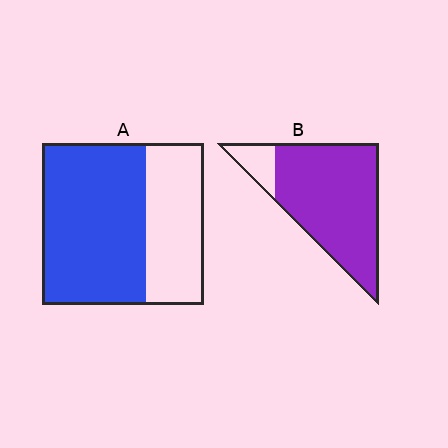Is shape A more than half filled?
Yes.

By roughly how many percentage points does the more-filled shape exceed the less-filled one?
By roughly 25 percentage points (B over A).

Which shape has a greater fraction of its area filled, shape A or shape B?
Shape B.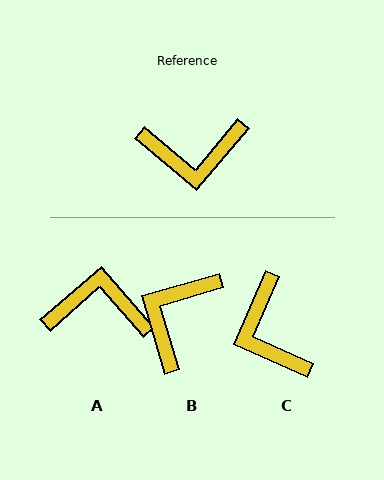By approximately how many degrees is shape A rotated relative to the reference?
Approximately 171 degrees counter-clockwise.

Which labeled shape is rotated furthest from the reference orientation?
A, about 171 degrees away.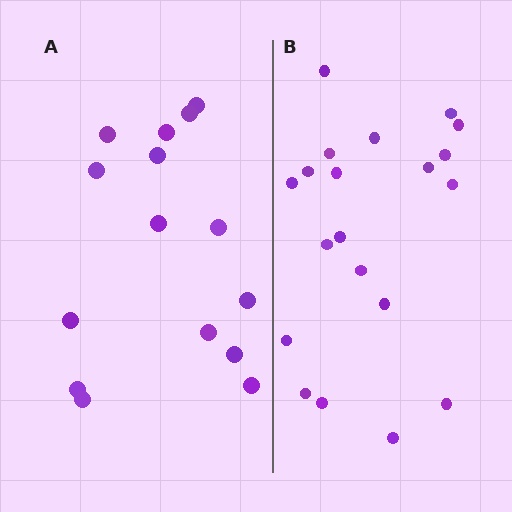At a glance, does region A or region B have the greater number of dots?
Region B (the right region) has more dots.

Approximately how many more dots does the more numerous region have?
Region B has about 5 more dots than region A.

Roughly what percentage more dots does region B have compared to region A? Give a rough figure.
About 35% more.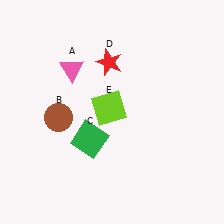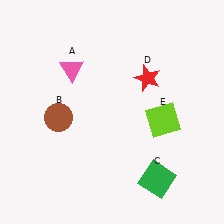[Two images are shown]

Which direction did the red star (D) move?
The red star (D) moved right.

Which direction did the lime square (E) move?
The lime square (E) moved right.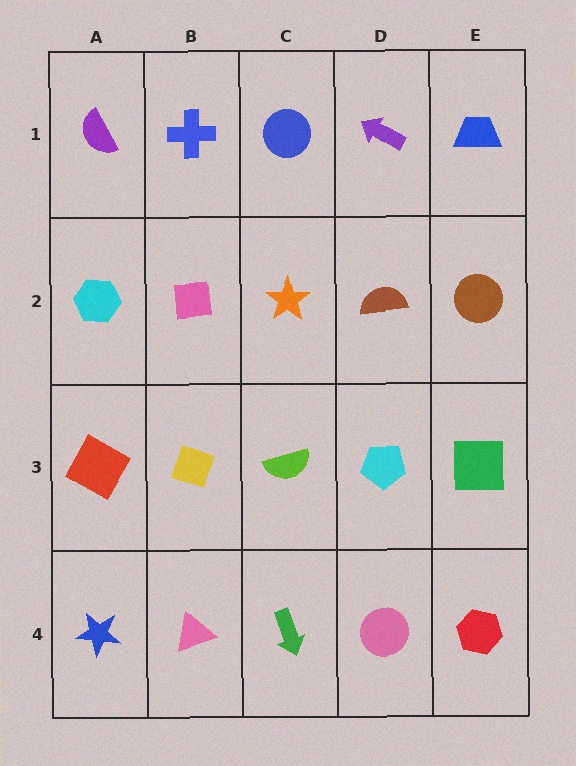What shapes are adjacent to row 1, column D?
A brown semicircle (row 2, column D), a blue circle (row 1, column C), a blue trapezoid (row 1, column E).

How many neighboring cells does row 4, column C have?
3.